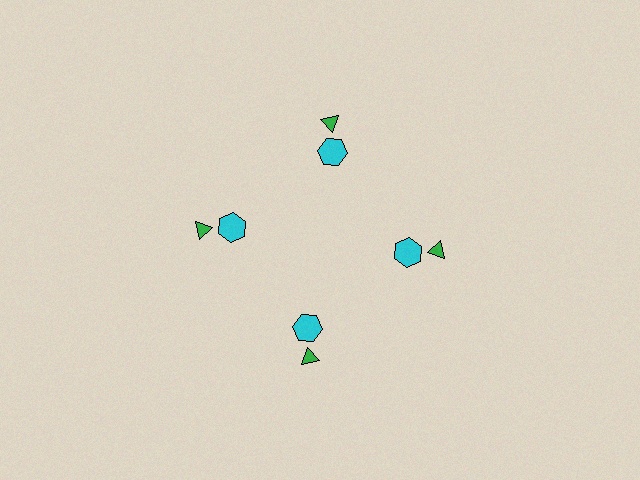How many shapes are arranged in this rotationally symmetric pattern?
There are 8 shapes, arranged in 4 groups of 2.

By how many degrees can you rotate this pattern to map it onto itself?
The pattern maps onto itself every 90 degrees of rotation.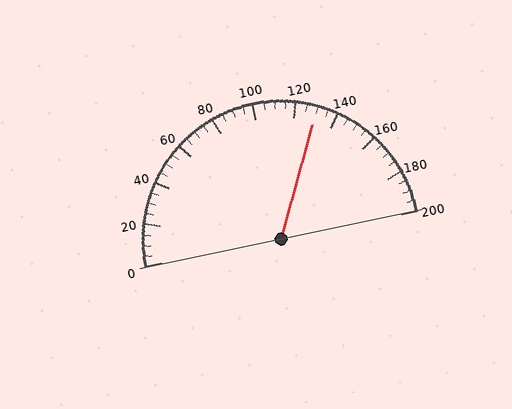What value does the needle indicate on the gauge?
The needle indicates approximately 130.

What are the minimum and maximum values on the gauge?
The gauge ranges from 0 to 200.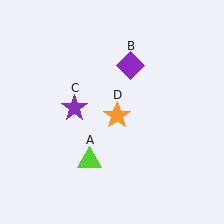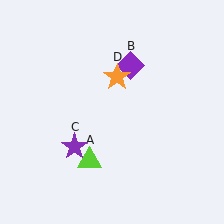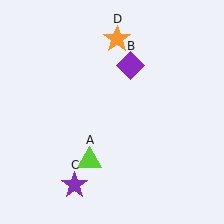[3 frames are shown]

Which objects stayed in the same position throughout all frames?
Lime triangle (object A) and purple diamond (object B) remained stationary.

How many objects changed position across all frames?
2 objects changed position: purple star (object C), orange star (object D).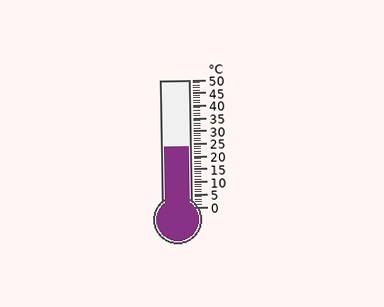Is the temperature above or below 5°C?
The temperature is above 5°C.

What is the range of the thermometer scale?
The thermometer scale ranges from 0°C to 50°C.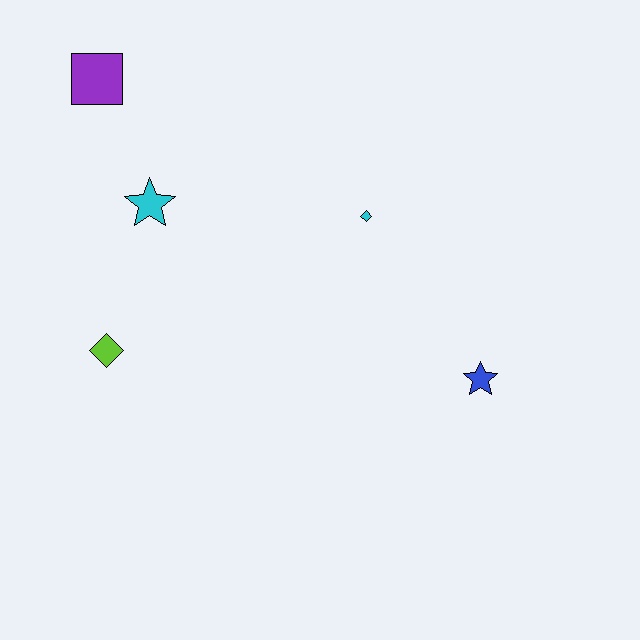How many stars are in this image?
There are 2 stars.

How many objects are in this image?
There are 5 objects.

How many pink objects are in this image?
There are no pink objects.